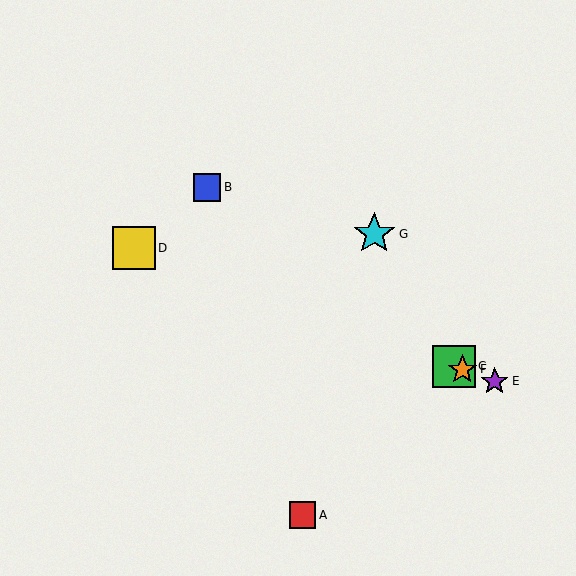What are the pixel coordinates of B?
Object B is at (207, 187).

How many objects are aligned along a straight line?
4 objects (C, D, E, F) are aligned along a straight line.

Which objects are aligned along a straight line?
Objects C, D, E, F are aligned along a straight line.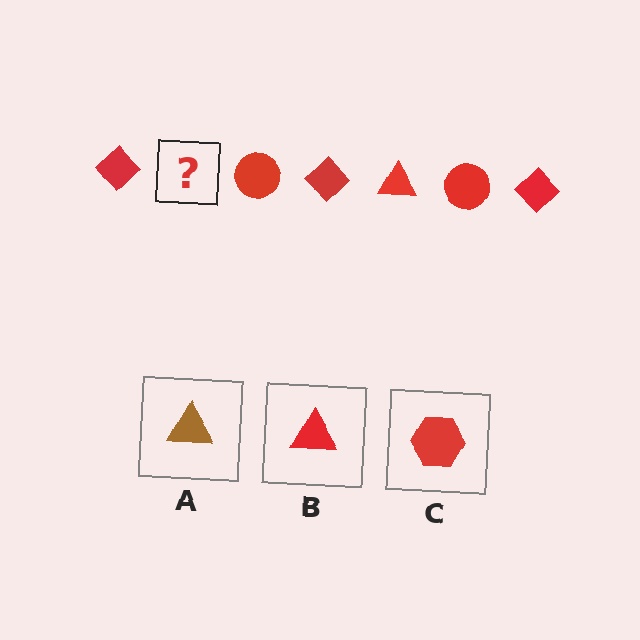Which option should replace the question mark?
Option B.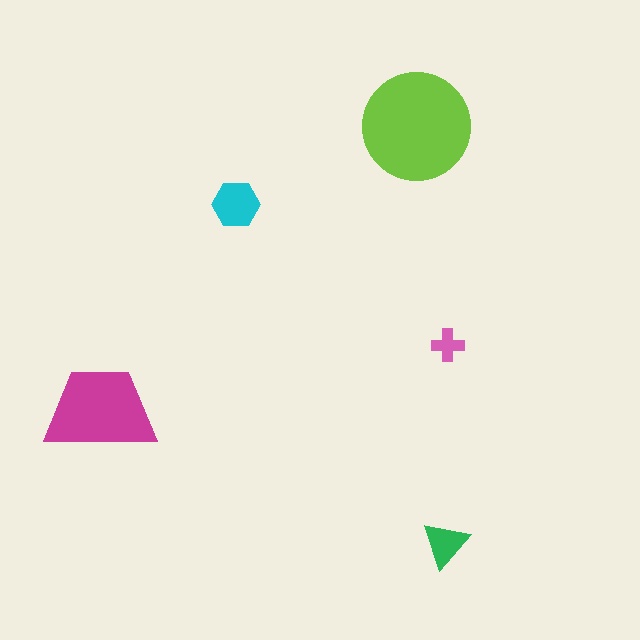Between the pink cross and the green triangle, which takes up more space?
The green triangle.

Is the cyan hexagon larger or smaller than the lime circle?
Smaller.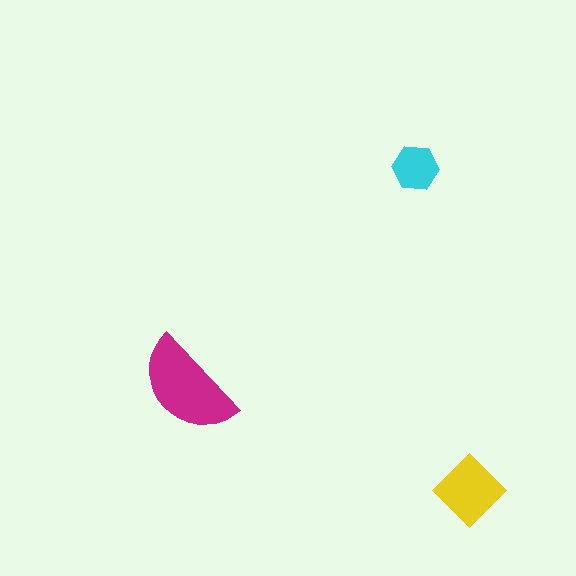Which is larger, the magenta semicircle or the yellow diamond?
The magenta semicircle.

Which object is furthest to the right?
The yellow diamond is rightmost.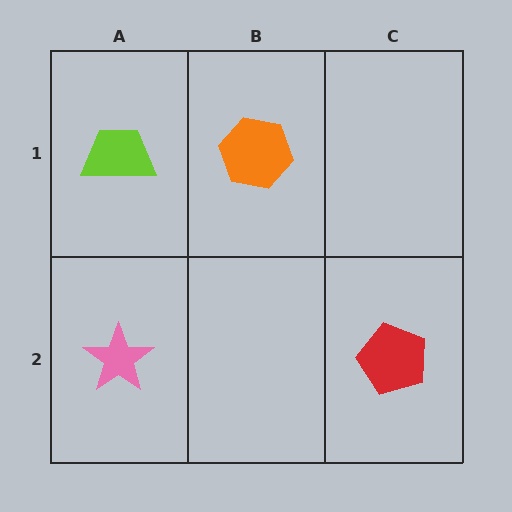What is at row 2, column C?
A red pentagon.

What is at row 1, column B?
An orange hexagon.